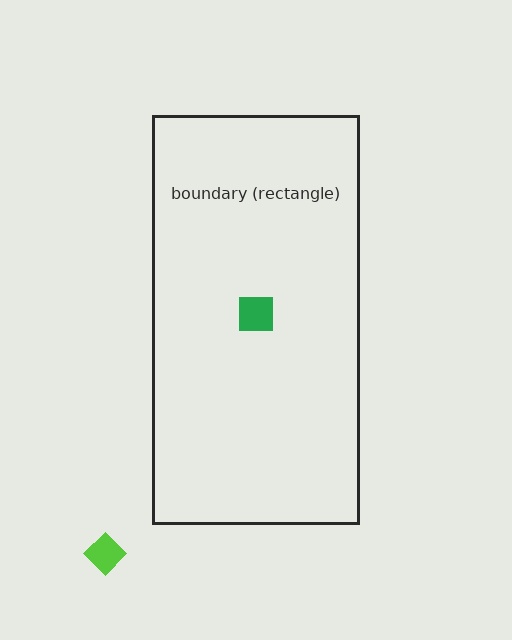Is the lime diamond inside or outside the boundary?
Outside.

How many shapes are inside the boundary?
1 inside, 1 outside.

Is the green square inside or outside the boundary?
Inside.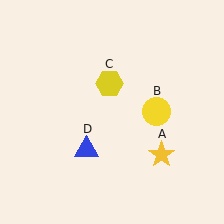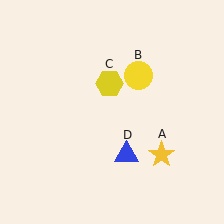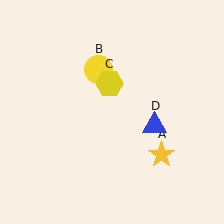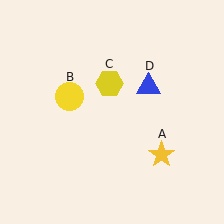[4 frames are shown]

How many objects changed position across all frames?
2 objects changed position: yellow circle (object B), blue triangle (object D).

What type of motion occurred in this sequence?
The yellow circle (object B), blue triangle (object D) rotated counterclockwise around the center of the scene.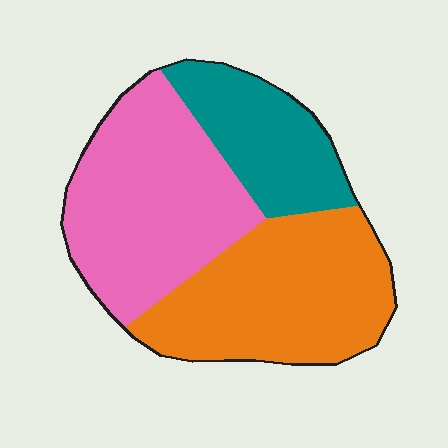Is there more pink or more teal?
Pink.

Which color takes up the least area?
Teal, at roughly 20%.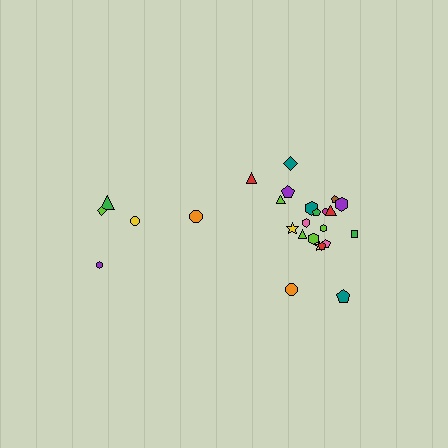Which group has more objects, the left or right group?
The right group.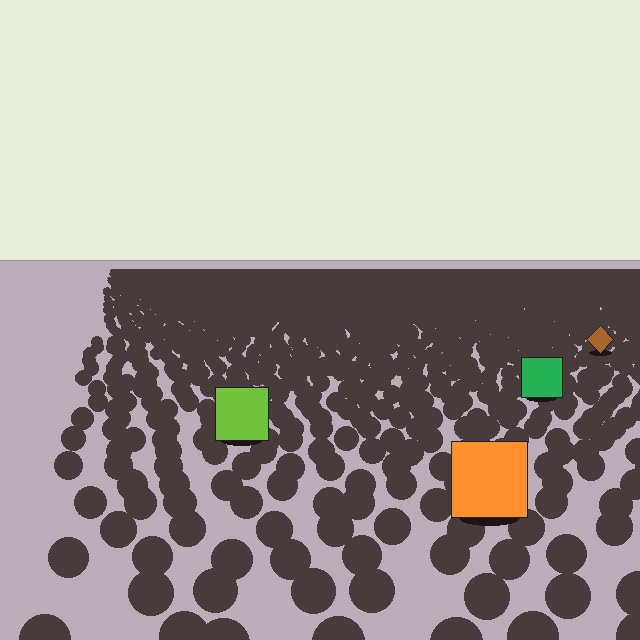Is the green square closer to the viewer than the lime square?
No. The lime square is closer — you can tell from the texture gradient: the ground texture is coarser near it.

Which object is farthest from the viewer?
The brown diamond is farthest from the viewer. It appears smaller and the ground texture around it is denser.